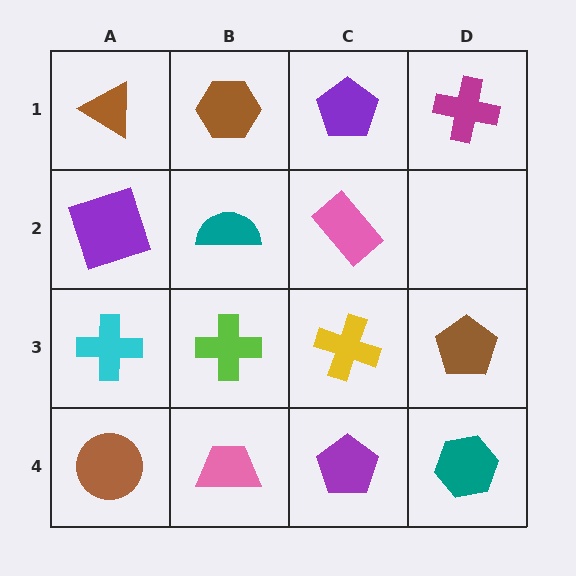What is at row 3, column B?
A lime cross.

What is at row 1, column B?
A brown hexagon.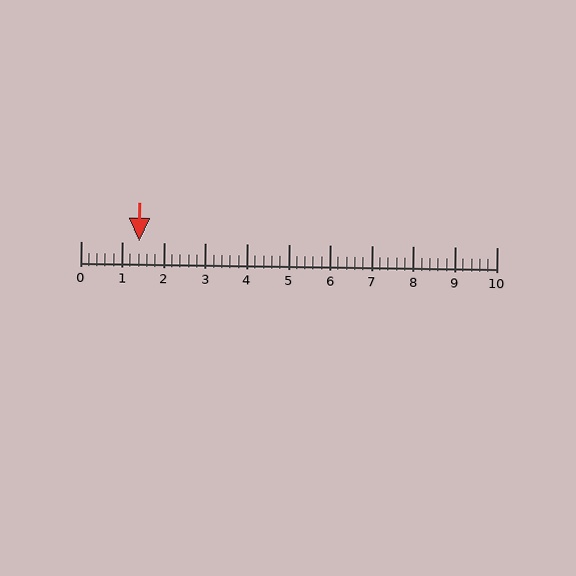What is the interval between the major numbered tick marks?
The major tick marks are spaced 1 units apart.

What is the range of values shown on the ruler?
The ruler shows values from 0 to 10.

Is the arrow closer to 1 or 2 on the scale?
The arrow is closer to 1.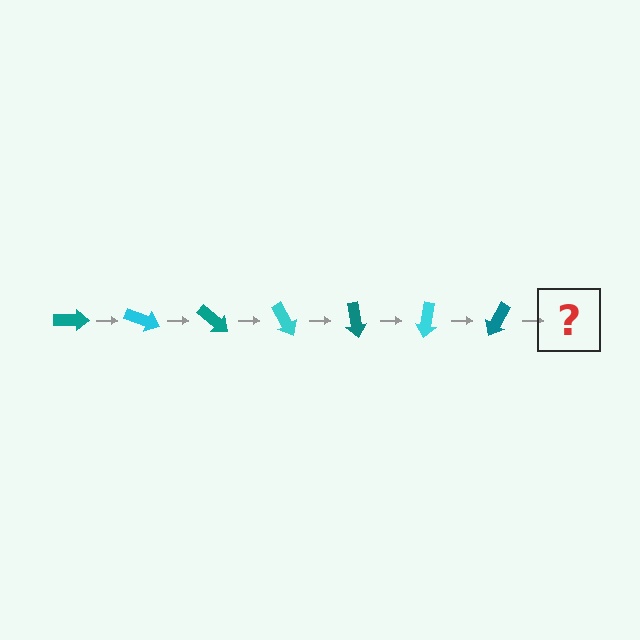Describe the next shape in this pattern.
It should be a cyan arrow, rotated 140 degrees from the start.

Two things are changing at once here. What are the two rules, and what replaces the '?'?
The two rules are that it rotates 20 degrees each step and the color cycles through teal and cyan. The '?' should be a cyan arrow, rotated 140 degrees from the start.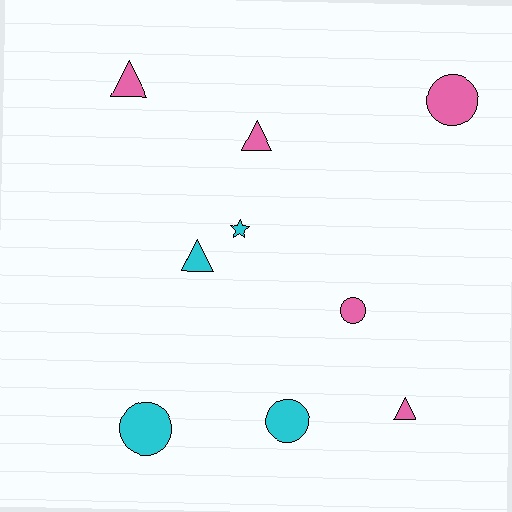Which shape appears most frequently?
Triangle, with 4 objects.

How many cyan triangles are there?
There is 1 cyan triangle.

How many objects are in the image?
There are 9 objects.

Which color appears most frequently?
Pink, with 5 objects.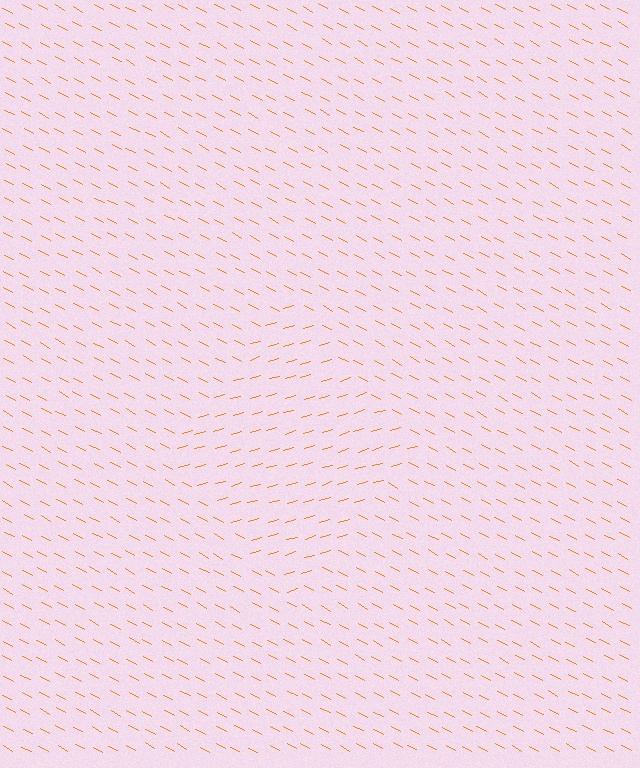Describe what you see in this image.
The image is filled with small orange line segments. A diamond region in the image has lines oriented differently from the surrounding lines, creating a visible texture boundary.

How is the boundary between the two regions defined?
The boundary is defined purely by a change in line orientation (approximately 45 degrees difference). All lines are the same color and thickness.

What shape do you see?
I see a diamond.